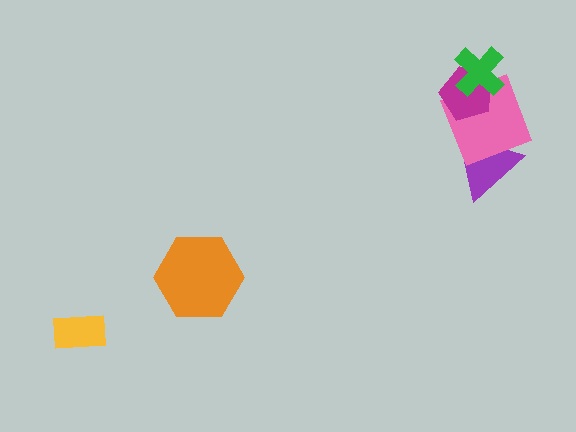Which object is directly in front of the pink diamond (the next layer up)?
The magenta pentagon is directly in front of the pink diamond.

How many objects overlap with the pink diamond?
3 objects overlap with the pink diamond.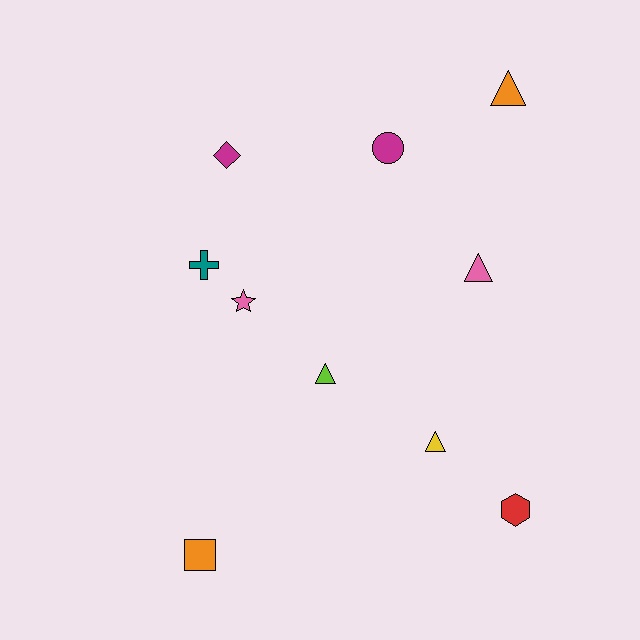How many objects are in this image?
There are 10 objects.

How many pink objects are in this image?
There are 2 pink objects.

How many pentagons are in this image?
There are no pentagons.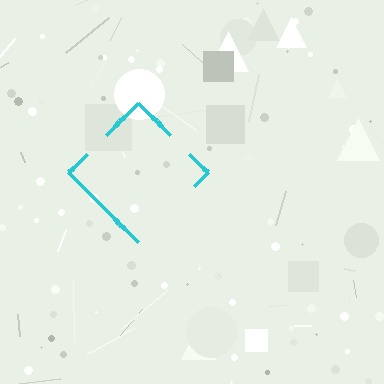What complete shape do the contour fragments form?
The contour fragments form a diamond.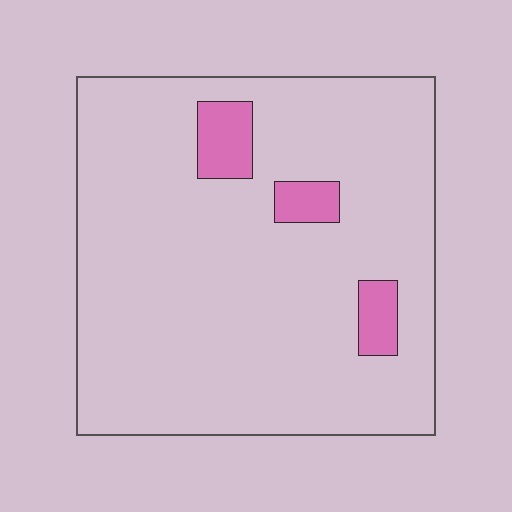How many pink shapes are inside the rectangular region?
3.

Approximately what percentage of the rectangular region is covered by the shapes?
Approximately 10%.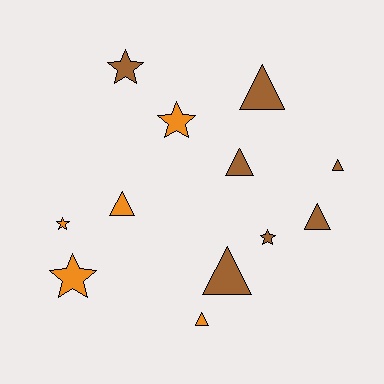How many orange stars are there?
There are 3 orange stars.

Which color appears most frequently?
Brown, with 7 objects.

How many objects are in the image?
There are 12 objects.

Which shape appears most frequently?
Triangle, with 7 objects.